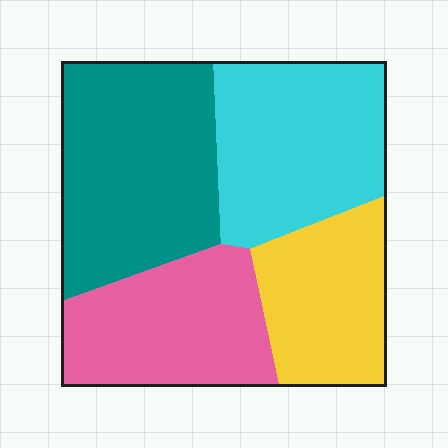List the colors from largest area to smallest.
From largest to smallest: teal, cyan, pink, yellow.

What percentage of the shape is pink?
Pink takes up about one quarter (1/4) of the shape.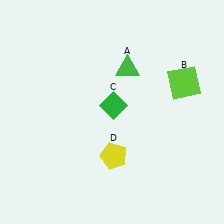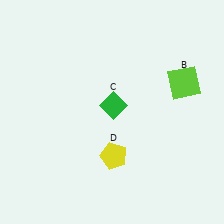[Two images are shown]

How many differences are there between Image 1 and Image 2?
There is 1 difference between the two images.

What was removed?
The green triangle (A) was removed in Image 2.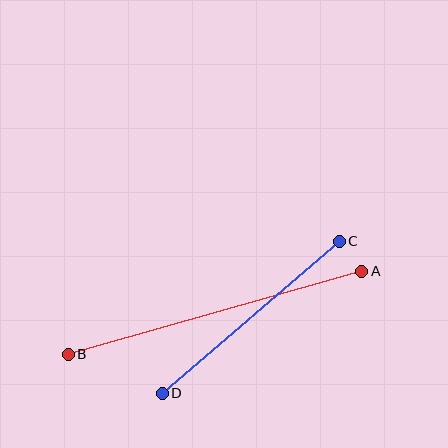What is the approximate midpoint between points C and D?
The midpoint is at approximately (251, 317) pixels.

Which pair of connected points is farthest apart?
Points A and B are farthest apart.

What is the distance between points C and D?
The distance is approximately 234 pixels.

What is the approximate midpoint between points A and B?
The midpoint is at approximately (215, 313) pixels.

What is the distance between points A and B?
The distance is approximately 305 pixels.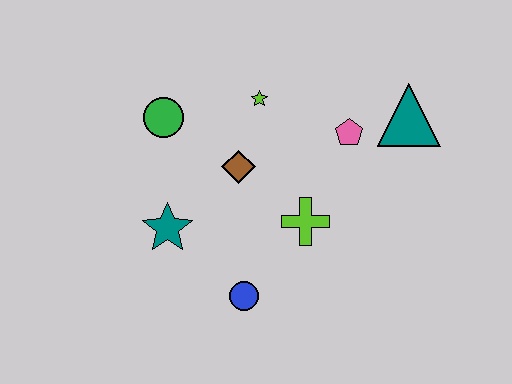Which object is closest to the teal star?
The brown diamond is closest to the teal star.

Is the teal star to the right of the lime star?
No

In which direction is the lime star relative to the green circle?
The lime star is to the right of the green circle.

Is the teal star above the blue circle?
Yes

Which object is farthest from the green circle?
The teal triangle is farthest from the green circle.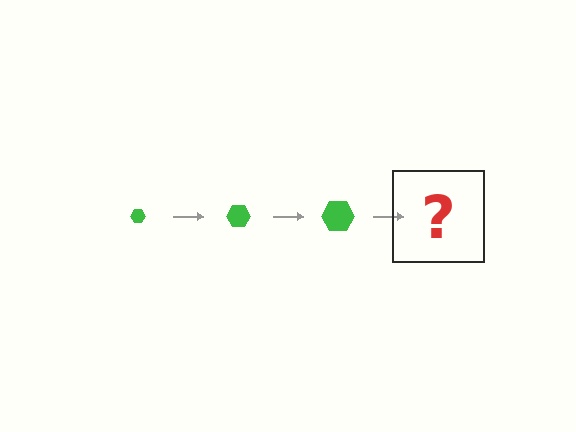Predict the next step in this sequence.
The next step is a green hexagon, larger than the previous one.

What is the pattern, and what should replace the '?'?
The pattern is that the hexagon gets progressively larger each step. The '?' should be a green hexagon, larger than the previous one.